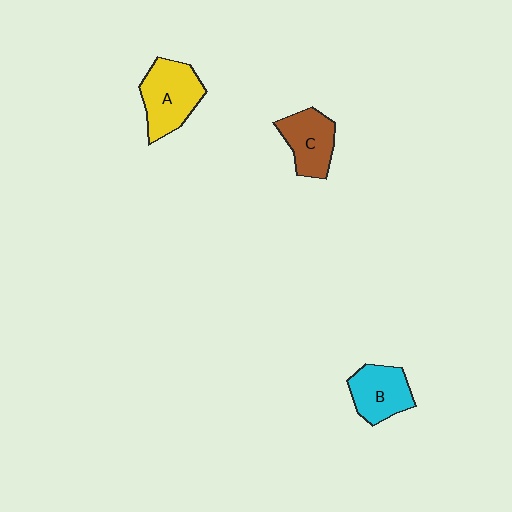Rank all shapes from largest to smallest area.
From largest to smallest: A (yellow), B (cyan), C (brown).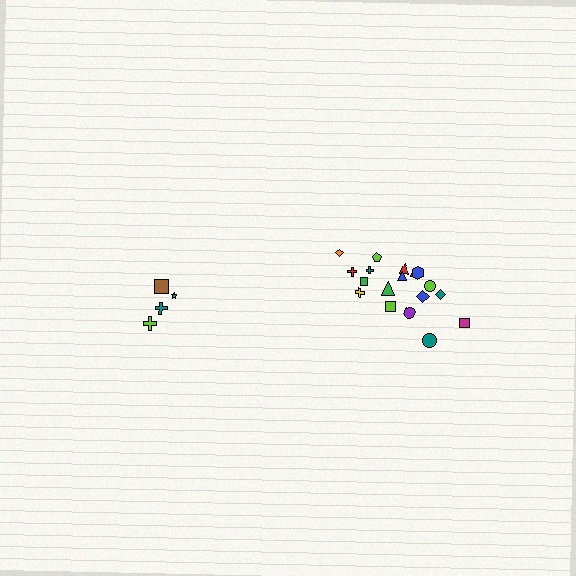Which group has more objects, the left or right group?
The right group.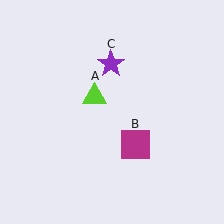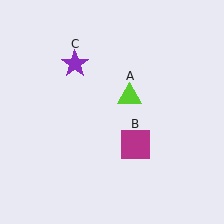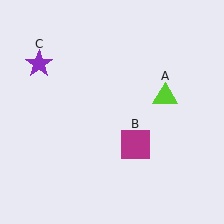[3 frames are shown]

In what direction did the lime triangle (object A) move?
The lime triangle (object A) moved right.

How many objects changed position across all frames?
2 objects changed position: lime triangle (object A), purple star (object C).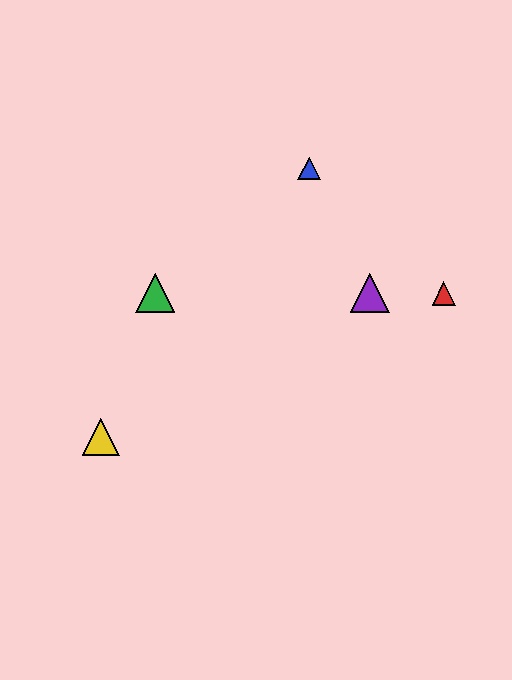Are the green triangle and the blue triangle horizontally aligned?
No, the green triangle is at y≈293 and the blue triangle is at y≈169.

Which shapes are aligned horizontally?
The red triangle, the green triangle, the purple triangle are aligned horizontally.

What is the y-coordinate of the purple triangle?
The purple triangle is at y≈293.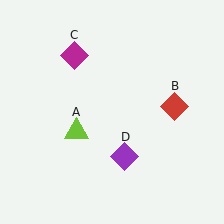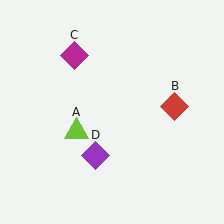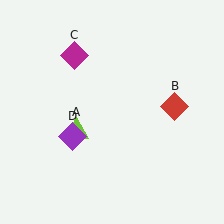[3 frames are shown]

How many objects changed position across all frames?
1 object changed position: purple diamond (object D).